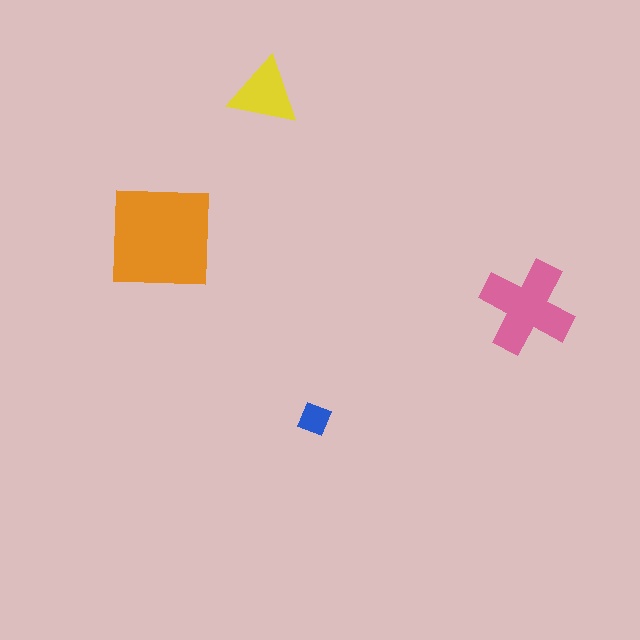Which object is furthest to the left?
The orange square is leftmost.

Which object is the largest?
The orange square.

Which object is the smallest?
The blue diamond.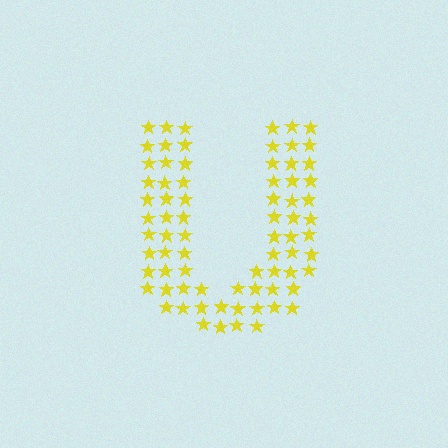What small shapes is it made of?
It is made of small stars.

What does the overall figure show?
The overall figure shows the letter U.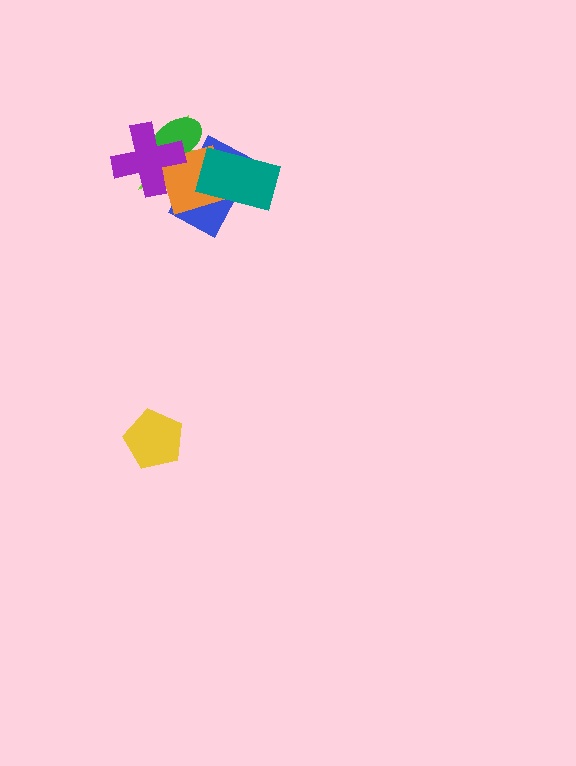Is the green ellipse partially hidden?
Yes, it is partially covered by another shape.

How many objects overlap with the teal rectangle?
3 objects overlap with the teal rectangle.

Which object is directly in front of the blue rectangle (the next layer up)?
The orange square is directly in front of the blue rectangle.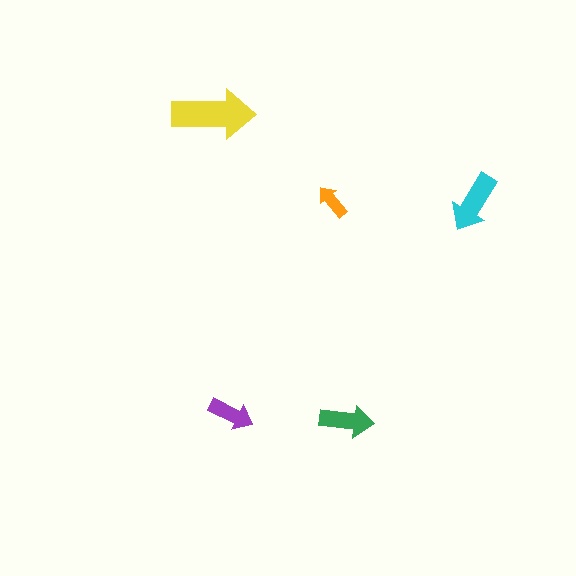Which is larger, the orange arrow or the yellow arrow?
The yellow one.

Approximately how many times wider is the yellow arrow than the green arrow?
About 1.5 times wider.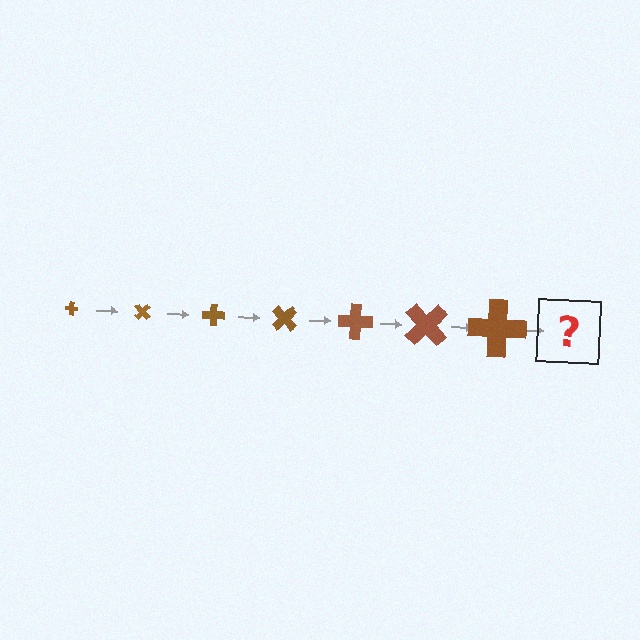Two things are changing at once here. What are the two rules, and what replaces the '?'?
The two rules are that the cross grows larger each step and it rotates 45 degrees each step. The '?' should be a cross, larger than the previous one and rotated 315 degrees from the start.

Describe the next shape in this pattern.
It should be a cross, larger than the previous one and rotated 315 degrees from the start.